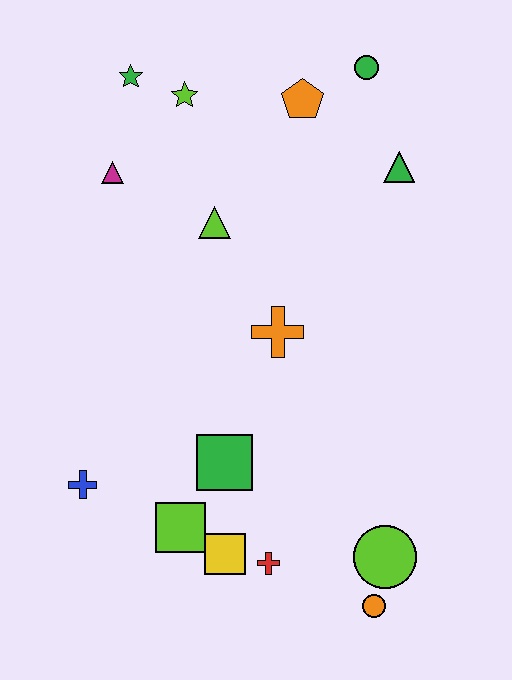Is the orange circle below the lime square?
Yes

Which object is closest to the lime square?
The yellow square is closest to the lime square.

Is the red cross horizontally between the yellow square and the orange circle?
Yes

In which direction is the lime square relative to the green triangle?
The lime square is below the green triangle.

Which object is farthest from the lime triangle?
The orange circle is farthest from the lime triangle.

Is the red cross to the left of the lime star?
No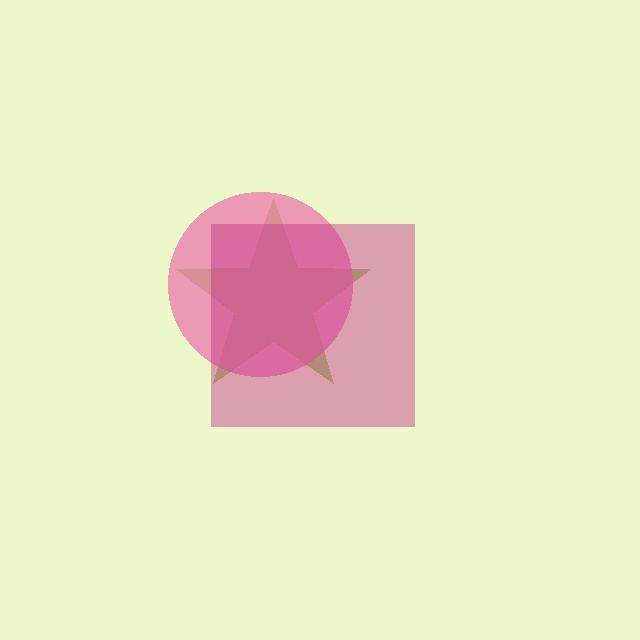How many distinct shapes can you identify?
There are 3 distinct shapes: a lime star, a pink circle, a magenta square.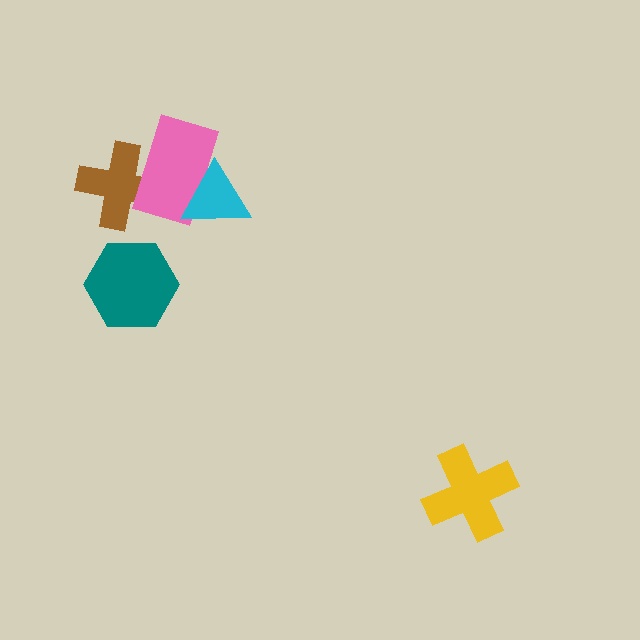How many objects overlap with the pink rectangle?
2 objects overlap with the pink rectangle.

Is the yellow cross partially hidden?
No, no other shape covers it.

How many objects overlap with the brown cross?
1 object overlaps with the brown cross.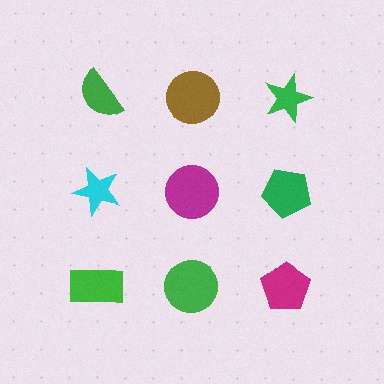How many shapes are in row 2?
3 shapes.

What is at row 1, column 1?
A green semicircle.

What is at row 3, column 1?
A green rectangle.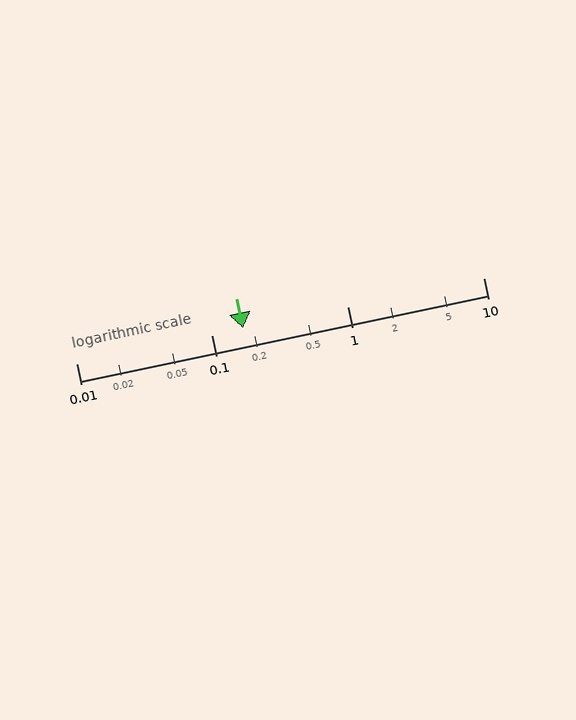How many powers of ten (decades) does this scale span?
The scale spans 3 decades, from 0.01 to 10.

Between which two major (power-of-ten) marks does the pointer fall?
The pointer is between 0.1 and 1.